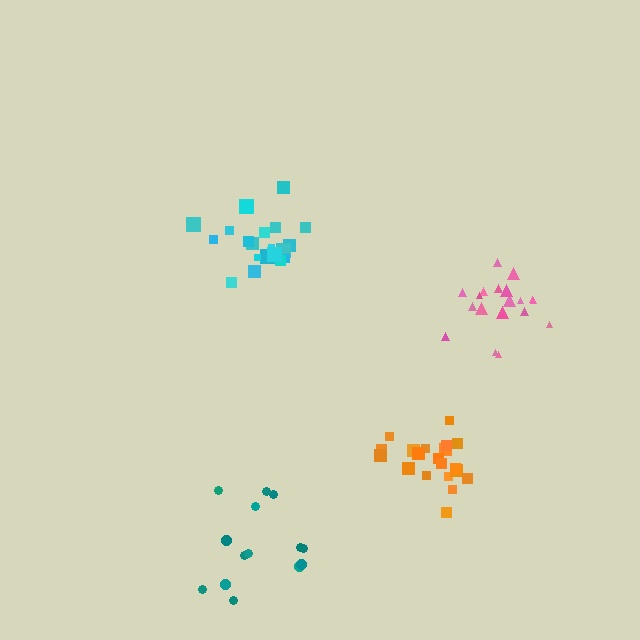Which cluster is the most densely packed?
Orange.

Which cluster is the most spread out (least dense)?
Teal.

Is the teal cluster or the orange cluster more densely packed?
Orange.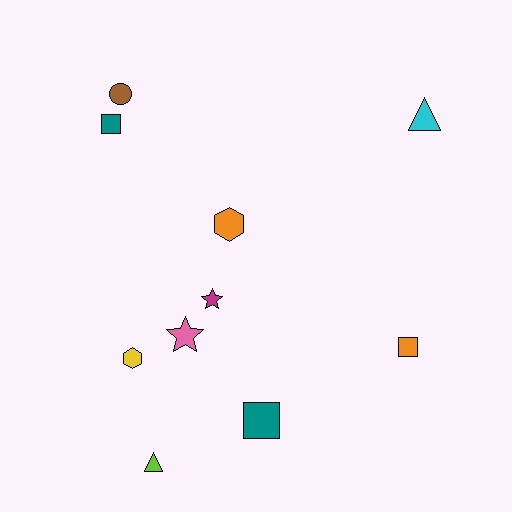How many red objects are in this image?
There are no red objects.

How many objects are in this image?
There are 10 objects.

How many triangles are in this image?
There are 2 triangles.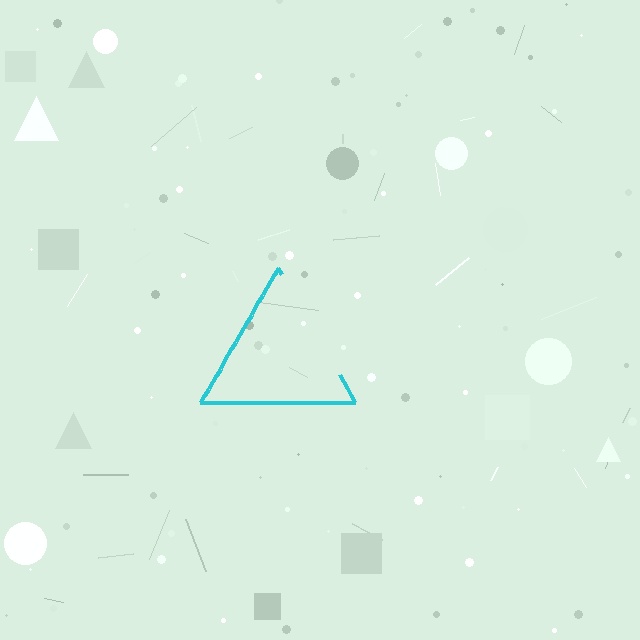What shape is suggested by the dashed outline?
The dashed outline suggests a triangle.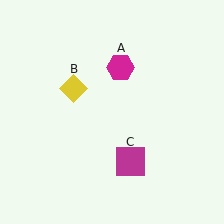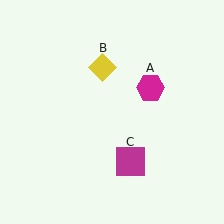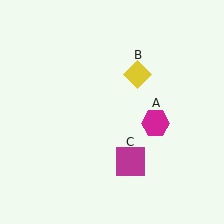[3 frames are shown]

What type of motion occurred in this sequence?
The magenta hexagon (object A), yellow diamond (object B) rotated clockwise around the center of the scene.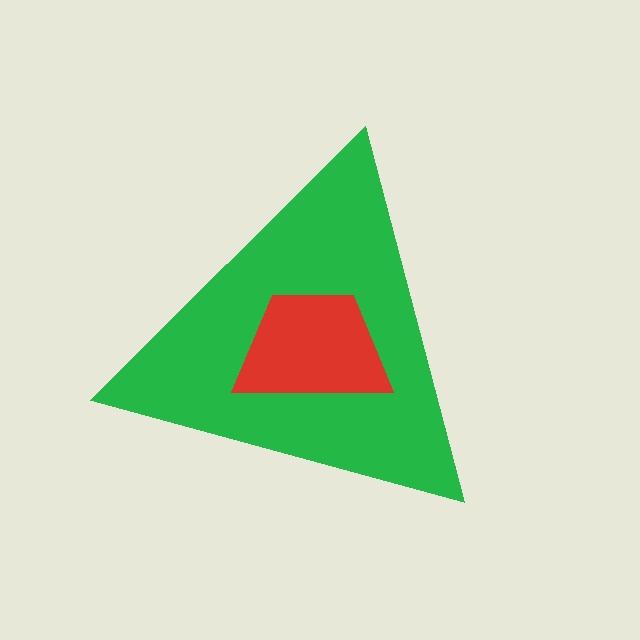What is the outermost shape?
The green triangle.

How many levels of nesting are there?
2.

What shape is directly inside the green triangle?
The red trapezoid.